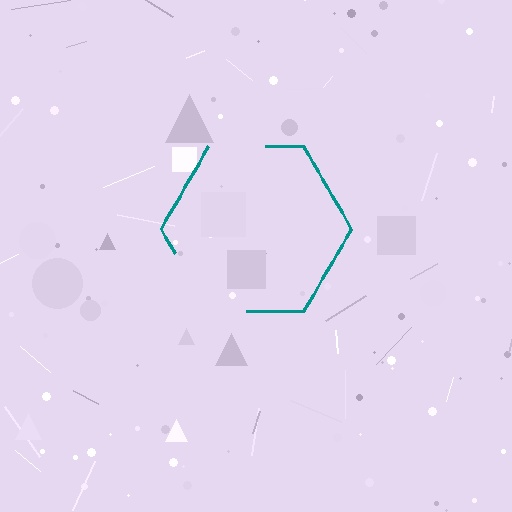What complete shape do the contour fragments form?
The contour fragments form a hexagon.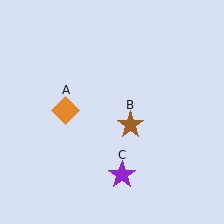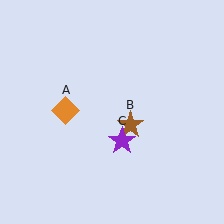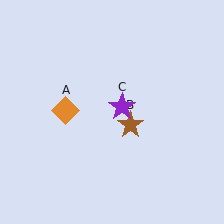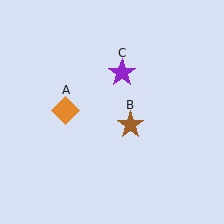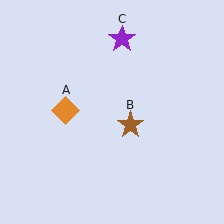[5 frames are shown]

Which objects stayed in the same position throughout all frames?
Orange diamond (object A) and brown star (object B) remained stationary.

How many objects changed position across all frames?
1 object changed position: purple star (object C).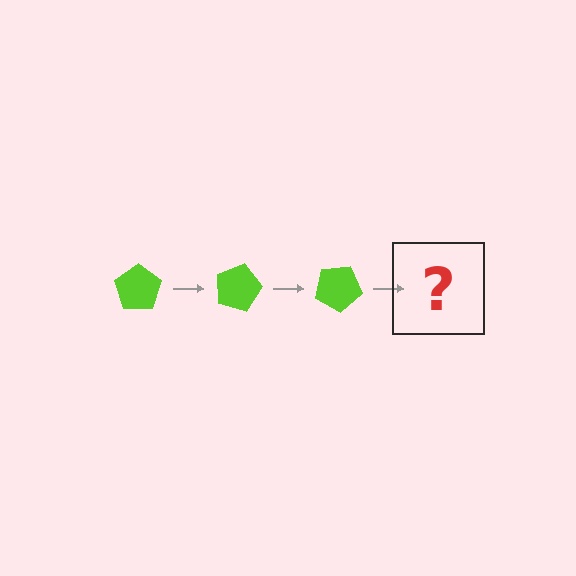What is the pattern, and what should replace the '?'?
The pattern is that the pentagon rotates 15 degrees each step. The '?' should be a lime pentagon rotated 45 degrees.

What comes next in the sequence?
The next element should be a lime pentagon rotated 45 degrees.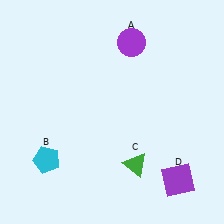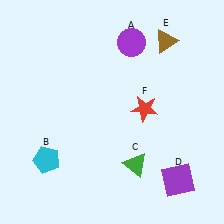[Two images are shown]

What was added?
A brown triangle (E), a red star (F) were added in Image 2.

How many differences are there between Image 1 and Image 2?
There are 2 differences between the two images.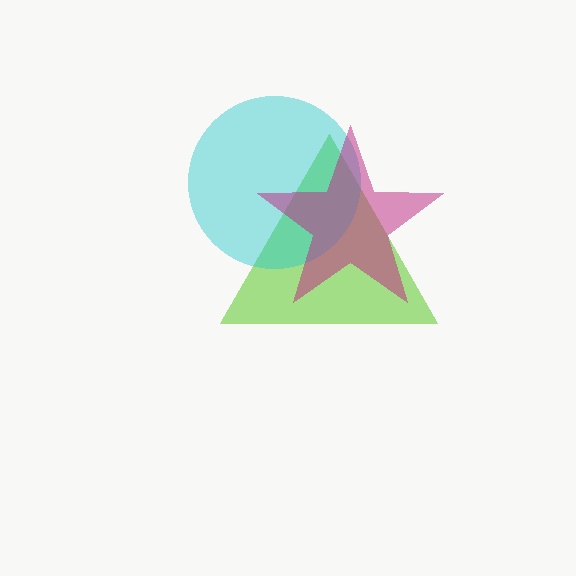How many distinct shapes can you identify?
There are 3 distinct shapes: a lime triangle, a cyan circle, a magenta star.